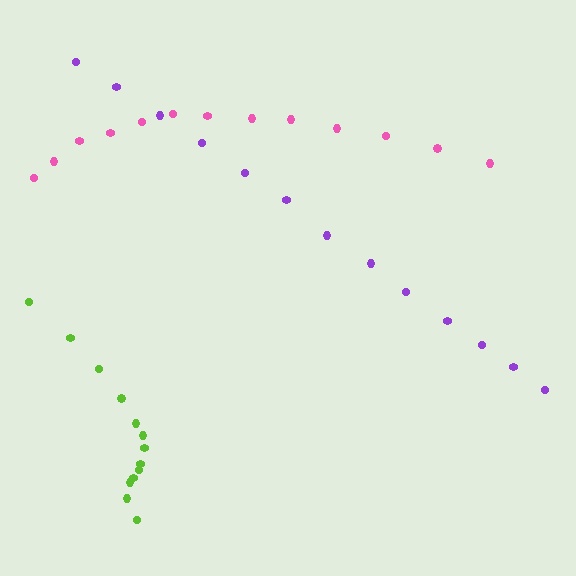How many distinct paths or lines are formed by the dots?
There are 3 distinct paths.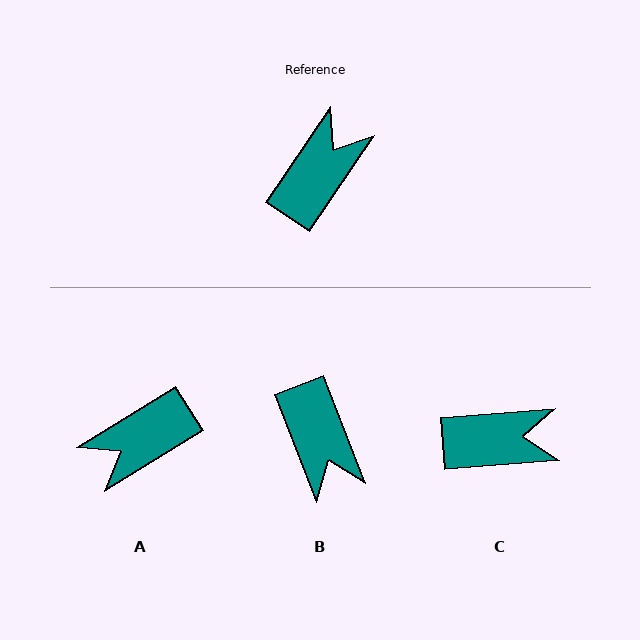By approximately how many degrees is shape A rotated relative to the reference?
Approximately 156 degrees counter-clockwise.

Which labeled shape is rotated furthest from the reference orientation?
A, about 156 degrees away.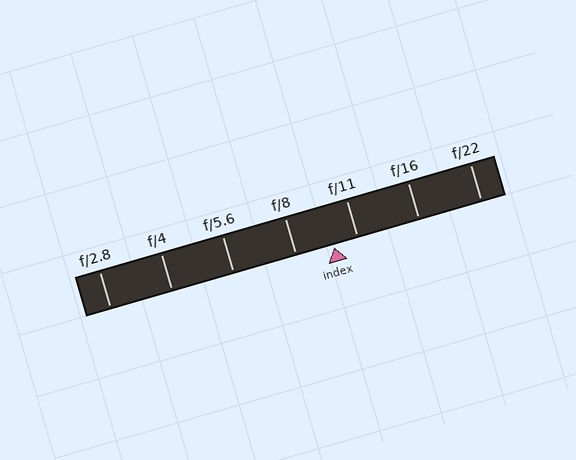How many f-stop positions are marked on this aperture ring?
There are 7 f-stop positions marked.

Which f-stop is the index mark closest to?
The index mark is closest to f/11.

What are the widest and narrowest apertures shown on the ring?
The widest aperture shown is f/2.8 and the narrowest is f/22.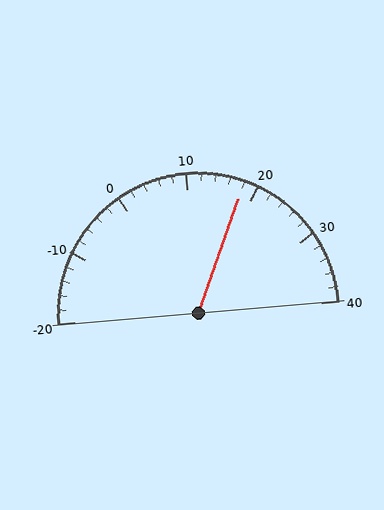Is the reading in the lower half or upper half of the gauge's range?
The reading is in the upper half of the range (-20 to 40).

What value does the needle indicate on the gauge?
The needle indicates approximately 18.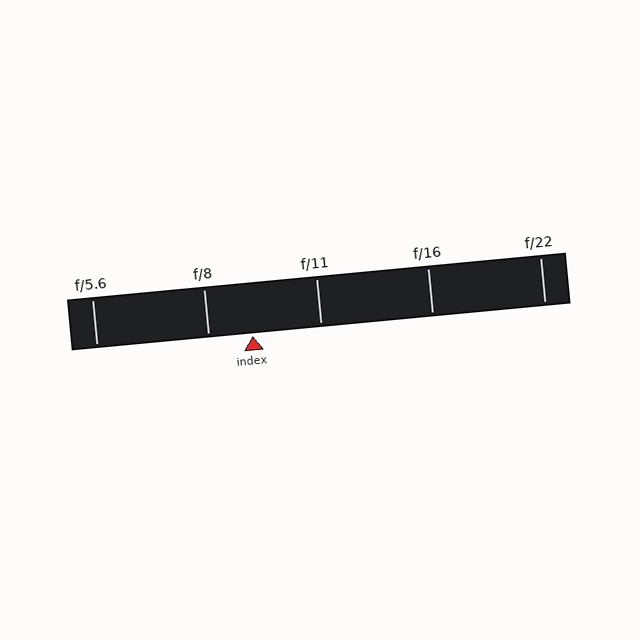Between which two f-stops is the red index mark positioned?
The index mark is between f/8 and f/11.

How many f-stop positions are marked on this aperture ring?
There are 5 f-stop positions marked.